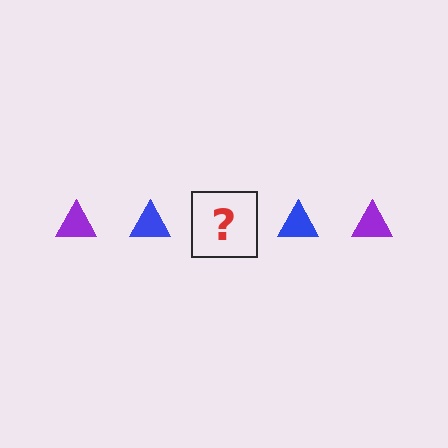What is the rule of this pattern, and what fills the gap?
The rule is that the pattern cycles through purple, blue triangles. The gap should be filled with a purple triangle.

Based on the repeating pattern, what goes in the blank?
The blank should be a purple triangle.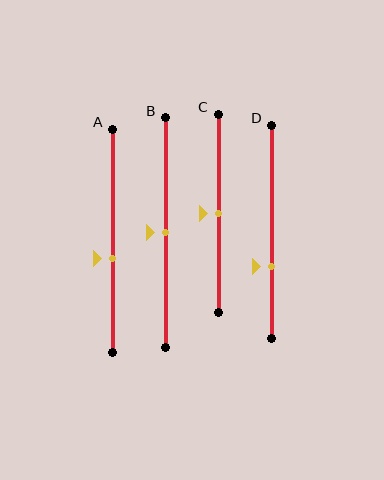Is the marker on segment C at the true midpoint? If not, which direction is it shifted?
Yes, the marker on segment C is at the true midpoint.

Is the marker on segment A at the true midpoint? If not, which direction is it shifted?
No, the marker on segment A is shifted downward by about 8% of the segment length.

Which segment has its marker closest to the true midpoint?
Segment B has its marker closest to the true midpoint.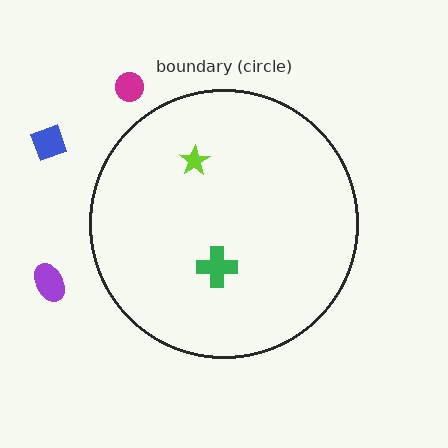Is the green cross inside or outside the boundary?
Inside.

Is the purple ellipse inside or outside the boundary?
Outside.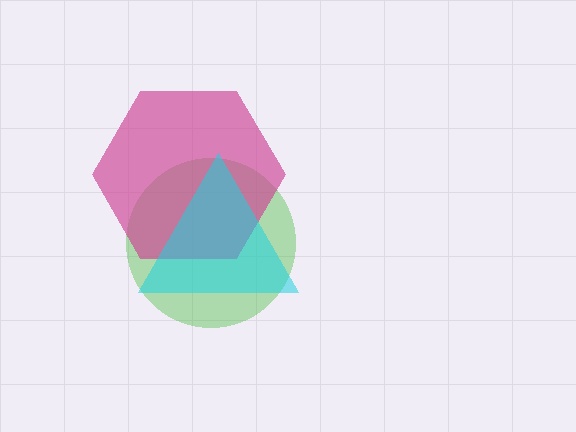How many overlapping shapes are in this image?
There are 3 overlapping shapes in the image.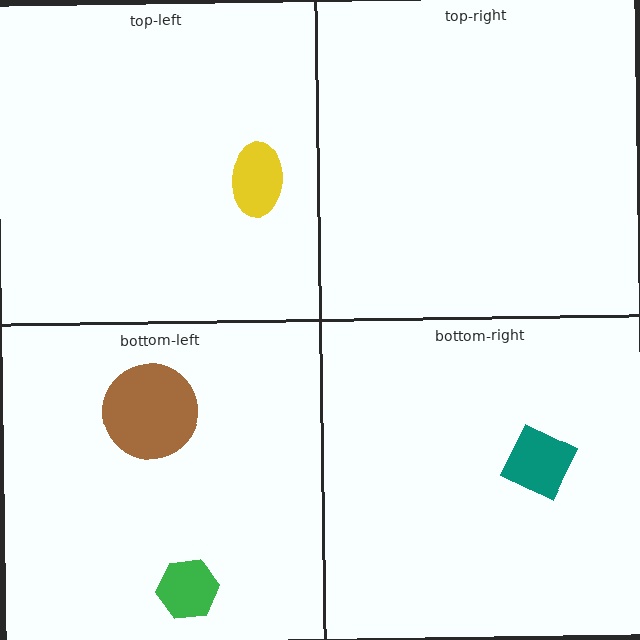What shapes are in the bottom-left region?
The green hexagon, the brown circle.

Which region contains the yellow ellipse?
The top-left region.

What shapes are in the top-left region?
The yellow ellipse.